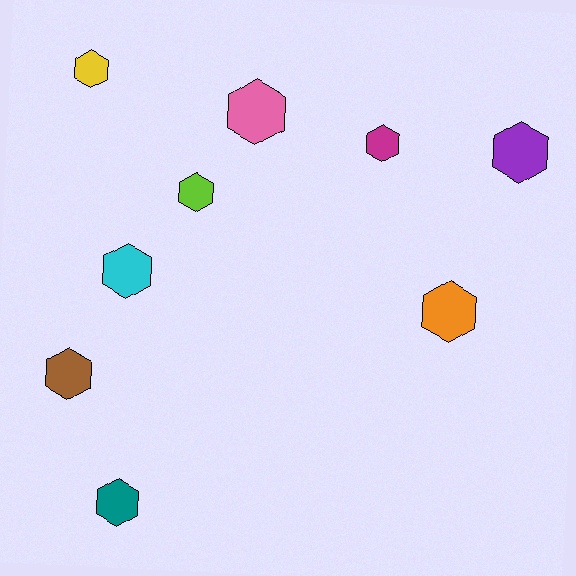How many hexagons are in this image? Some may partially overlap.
There are 9 hexagons.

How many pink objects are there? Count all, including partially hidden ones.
There is 1 pink object.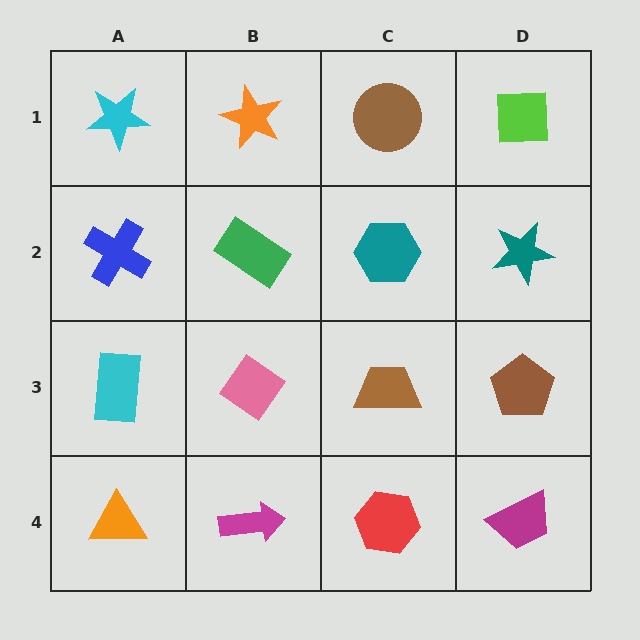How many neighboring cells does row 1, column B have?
3.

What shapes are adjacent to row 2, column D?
A lime square (row 1, column D), a brown pentagon (row 3, column D), a teal hexagon (row 2, column C).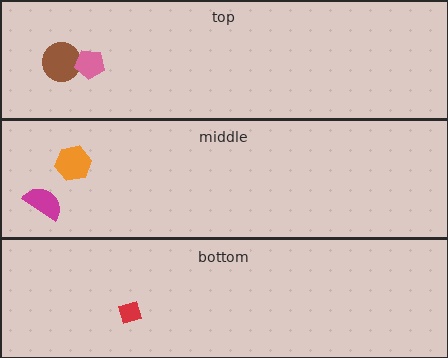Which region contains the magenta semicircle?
The middle region.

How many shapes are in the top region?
2.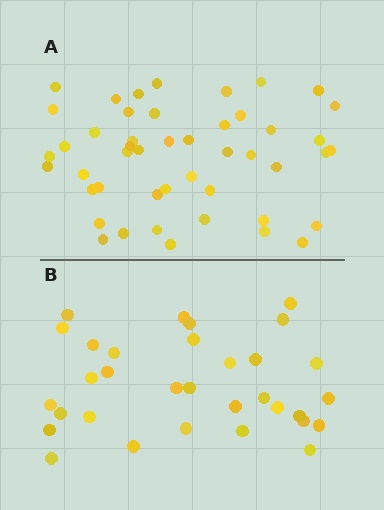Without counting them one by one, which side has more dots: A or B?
Region A (the top region) has more dots.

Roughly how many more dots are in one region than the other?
Region A has approximately 15 more dots than region B.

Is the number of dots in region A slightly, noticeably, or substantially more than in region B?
Region A has substantially more. The ratio is roughly 1.5 to 1.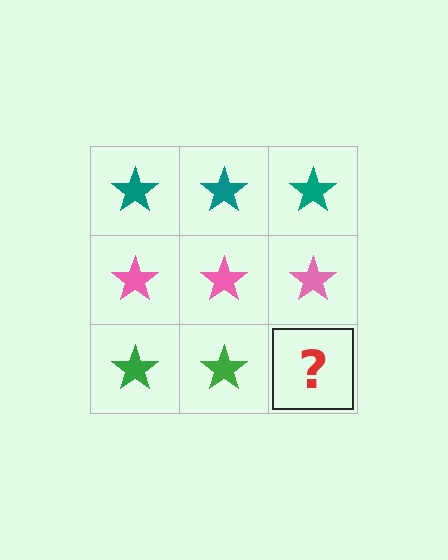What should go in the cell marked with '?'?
The missing cell should contain a green star.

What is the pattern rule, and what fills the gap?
The rule is that each row has a consistent color. The gap should be filled with a green star.